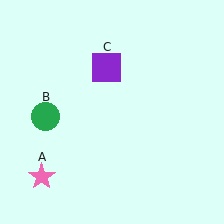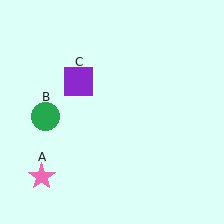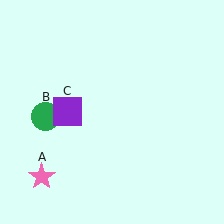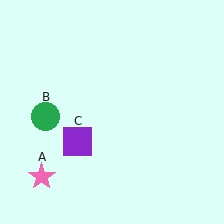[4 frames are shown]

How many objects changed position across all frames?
1 object changed position: purple square (object C).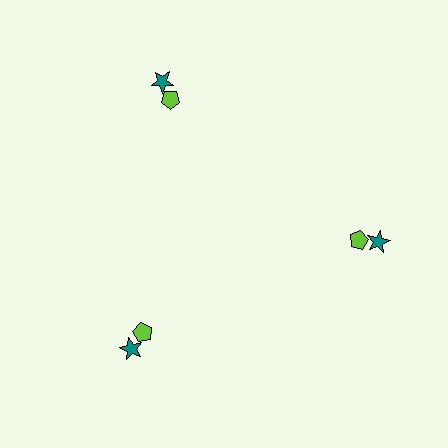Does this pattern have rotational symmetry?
Yes, this pattern has 3-fold rotational symmetry. It looks the same after rotating 120 degrees around the center.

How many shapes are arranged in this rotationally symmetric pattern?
There are 6 shapes, arranged in 3 groups of 2.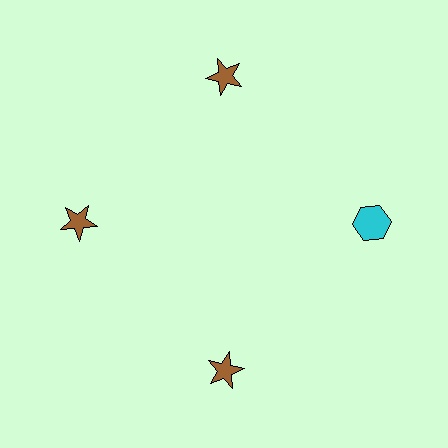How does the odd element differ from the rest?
It differs in both color (cyan instead of brown) and shape (hexagon instead of star).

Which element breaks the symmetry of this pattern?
The cyan hexagon at roughly the 3 o'clock position breaks the symmetry. All other shapes are brown stars.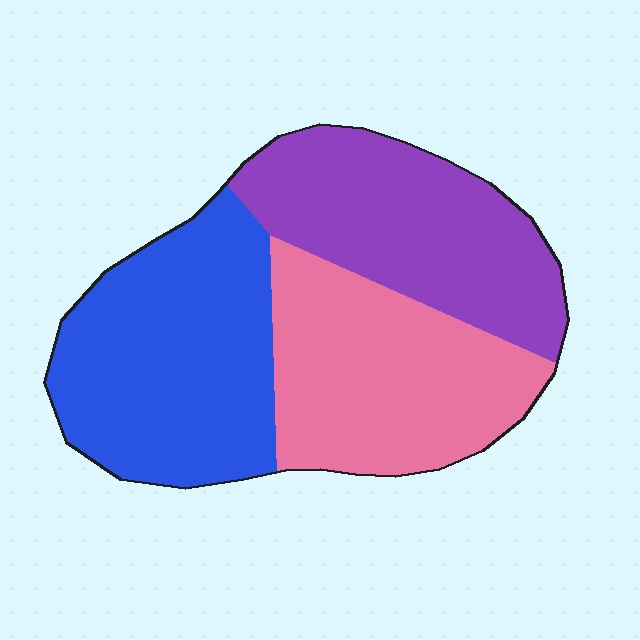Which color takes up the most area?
Blue, at roughly 35%.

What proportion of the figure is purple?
Purple takes up about one third (1/3) of the figure.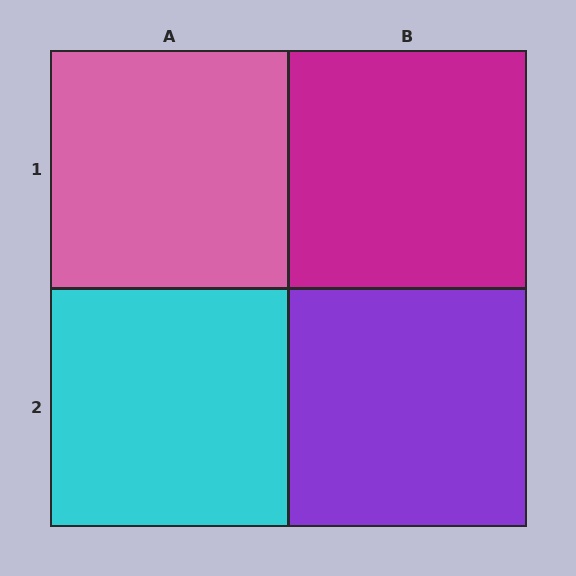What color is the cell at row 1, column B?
Magenta.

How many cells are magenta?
1 cell is magenta.